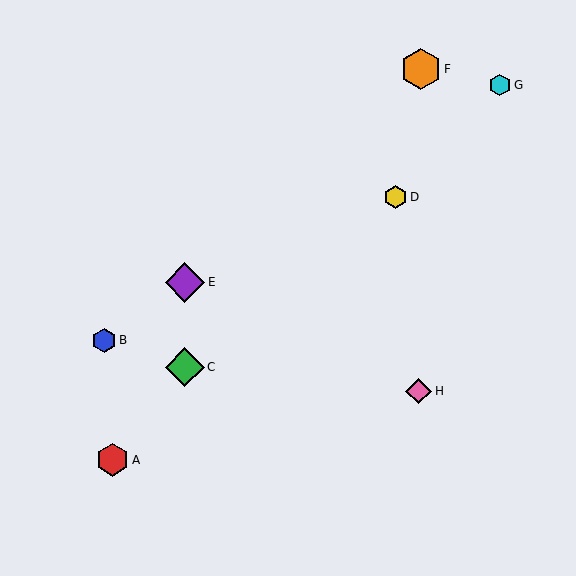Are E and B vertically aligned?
No, E is at x≈185 and B is at x≈104.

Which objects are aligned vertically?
Objects C, E are aligned vertically.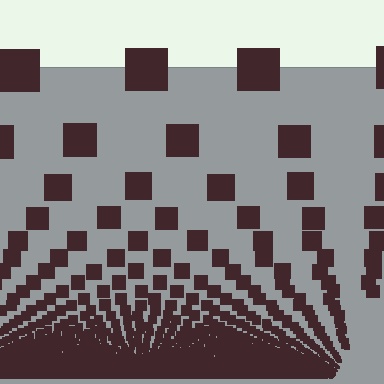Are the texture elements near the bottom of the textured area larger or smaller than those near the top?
Smaller. The gradient is inverted — elements near the bottom are smaller and denser.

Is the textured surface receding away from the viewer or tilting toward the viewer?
The surface appears to tilt toward the viewer. Texture elements get larger and sparser toward the top.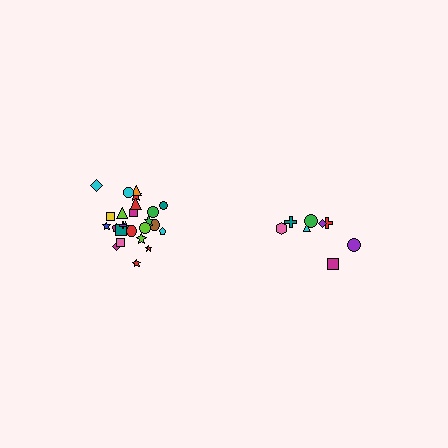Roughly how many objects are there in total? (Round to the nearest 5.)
Roughly 35 objects in total.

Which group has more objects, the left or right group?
The left group.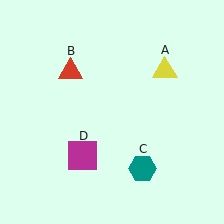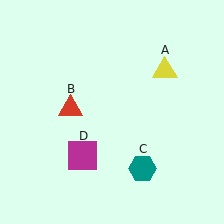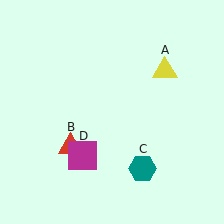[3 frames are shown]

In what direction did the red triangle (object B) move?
The red triangle (object B) moved down.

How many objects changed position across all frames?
1 object changed position: red triangle (object B).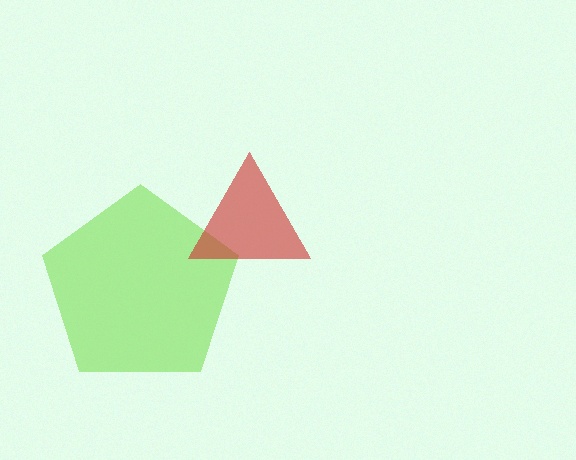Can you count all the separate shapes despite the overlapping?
Yes, there are 2 separate shapes.